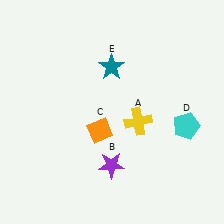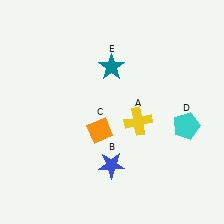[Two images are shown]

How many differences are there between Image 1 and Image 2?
There is 1 difference between the two images.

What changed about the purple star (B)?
In Image 1, B is purple. In Image 2, it changed to blue.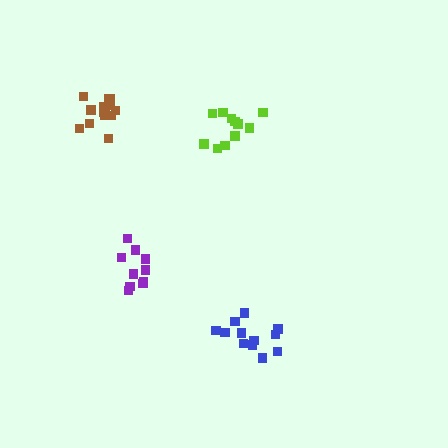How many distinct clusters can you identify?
There are 4 distinct clusters.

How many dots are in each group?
Group 1: 13 dots, Group 2: 11 dots, Group 3: 12 dots, Group 4: 13 dots (49 total).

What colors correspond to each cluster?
The clusters are colored: brown, purple, blue, lime.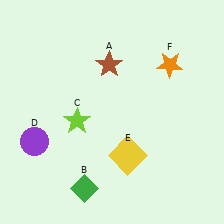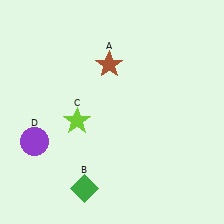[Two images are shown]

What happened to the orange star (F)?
The orange star (F) was removed in Image 2. It was in the top-right area of Image 1.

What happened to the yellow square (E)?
The yellow square (E) was removed in Image 2. It was in the bottom-right area of Image 1.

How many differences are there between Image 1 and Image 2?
There are 2 differences between the two images.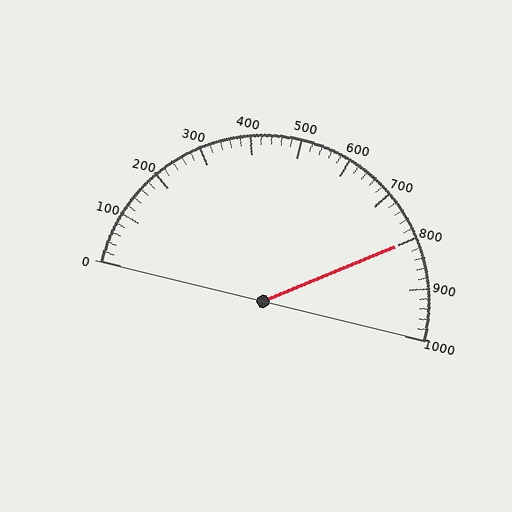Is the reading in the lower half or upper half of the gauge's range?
The reading is in the upper half of the range (0 to 1000).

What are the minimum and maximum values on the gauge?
The gauge ranges from 0 to 1000.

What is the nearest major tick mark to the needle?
The nearest major tick mark is 800.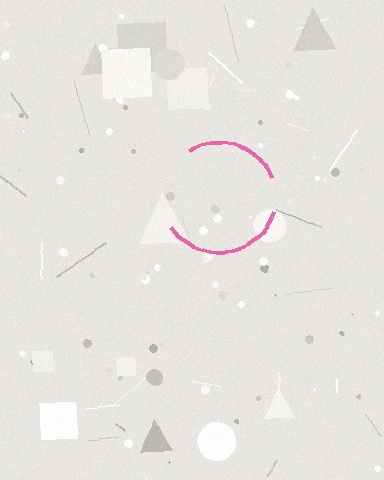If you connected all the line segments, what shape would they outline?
They would outline a circle.